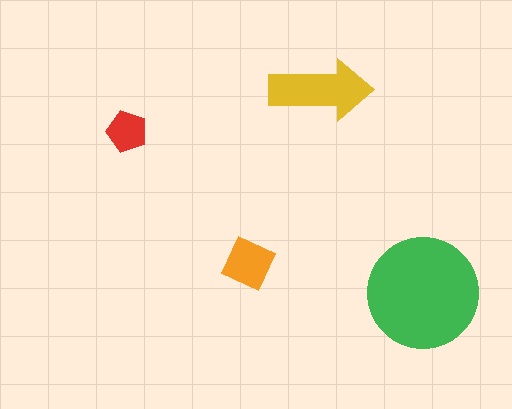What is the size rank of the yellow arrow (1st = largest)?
2nd.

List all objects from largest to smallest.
The green circle, the yellow arrow, the orange square, the red pentagon.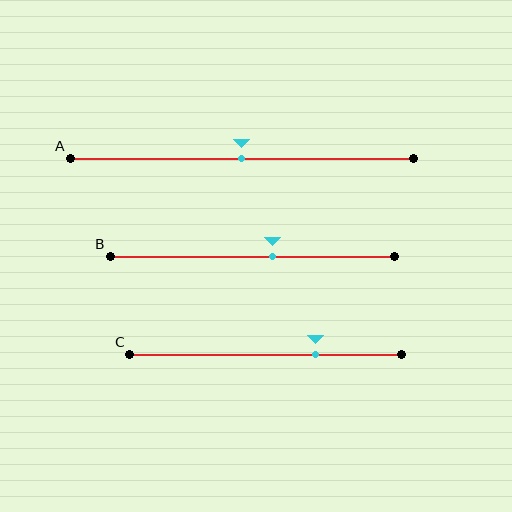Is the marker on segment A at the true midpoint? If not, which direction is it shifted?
Yes, the marker on segment A is at the true midpoint.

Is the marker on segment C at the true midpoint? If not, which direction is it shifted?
No, the marker on segment C is shifted to the right by about 18% of the segment length.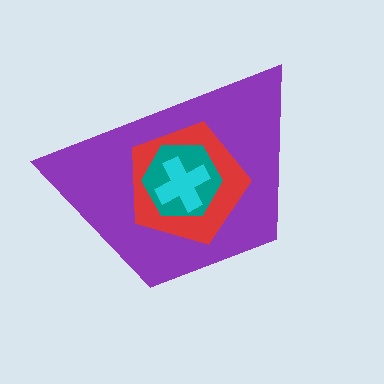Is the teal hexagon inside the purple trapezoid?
Yes.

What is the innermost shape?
The cyan cross.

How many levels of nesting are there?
4.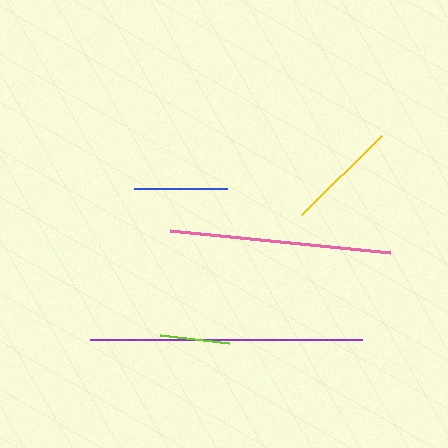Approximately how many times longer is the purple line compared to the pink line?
The purple line is approximately 1.2 times the length of the pink line.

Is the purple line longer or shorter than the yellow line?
The purple line is longer than the yellow line.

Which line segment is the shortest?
The lime line is the shortest at approximately 70 pixels.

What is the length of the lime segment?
The lime segment is approximately 70 pixels long.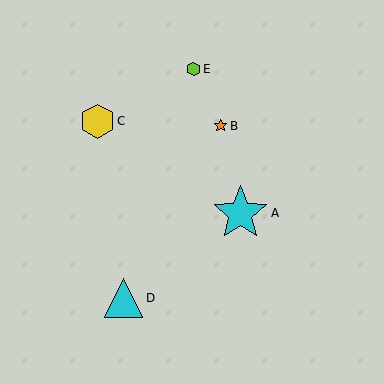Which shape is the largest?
The cyan star (labeled A) is the largest.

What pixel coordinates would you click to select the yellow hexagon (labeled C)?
Click at (97, 121) to select the yellow hexagon C.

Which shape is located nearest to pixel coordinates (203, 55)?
The lime hexagon (labeled E) at (194, 69) is nearest to that location.